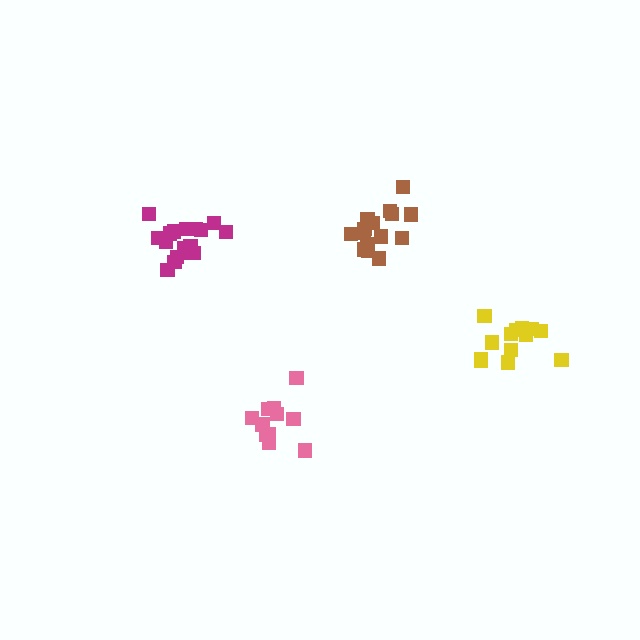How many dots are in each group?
Group 1: 13 dots, Group 2: 17 dots, Group 3: 16 dots, Group 4: 11 dots (57 total).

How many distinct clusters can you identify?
There are 4 distinct clusters.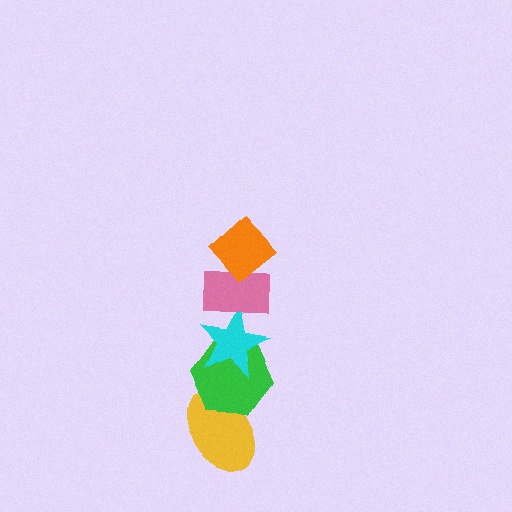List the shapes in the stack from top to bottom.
From top to bottom: the orange diamond, the pink rectangle, the cyan star, the green hexagon, the yellow ellipse.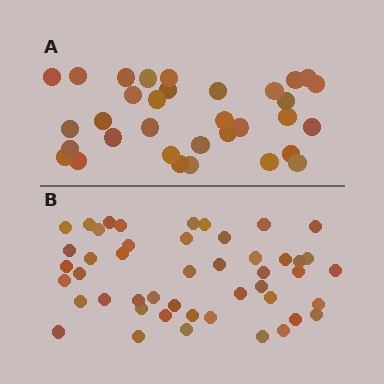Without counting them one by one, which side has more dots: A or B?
Region B (the bottom region) has more dots.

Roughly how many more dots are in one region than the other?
Region B has approximately 15 more dots than region A.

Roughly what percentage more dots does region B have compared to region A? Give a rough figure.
About 40% more.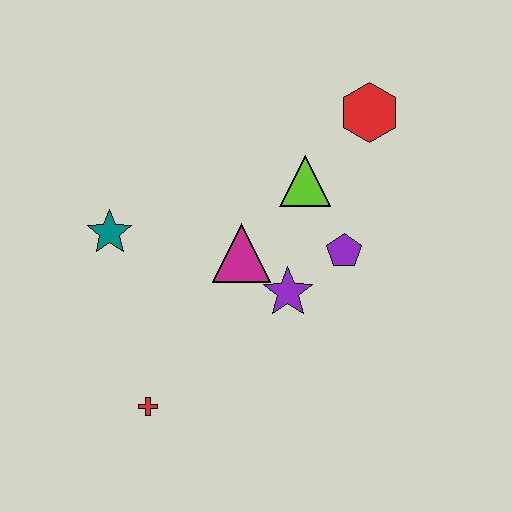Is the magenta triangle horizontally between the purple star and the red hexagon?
No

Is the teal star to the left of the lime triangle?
Yes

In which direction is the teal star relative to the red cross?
The teal star is above the red cross.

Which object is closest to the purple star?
The magenta triangle is closest to the purple star.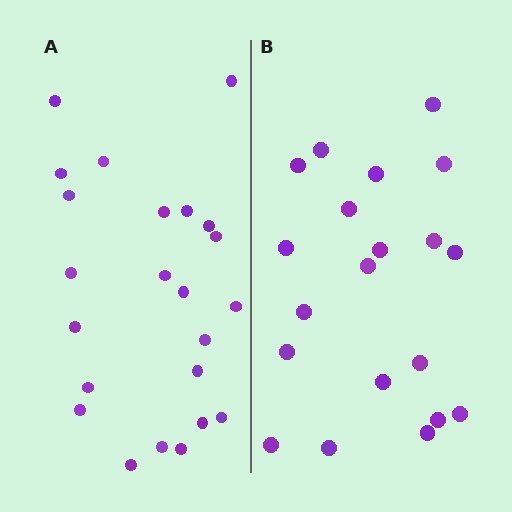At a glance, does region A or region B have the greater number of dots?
Region A (the left region) has more dots.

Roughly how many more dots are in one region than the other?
Region A has just a few more — roughly 2 or 3 more dots than region B.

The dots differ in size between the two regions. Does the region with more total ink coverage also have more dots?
No. Region B has more total ink coverage because its dots are larger, but region A actually contains more individual dots. Total area can be misleading — the number of items is what matters here.